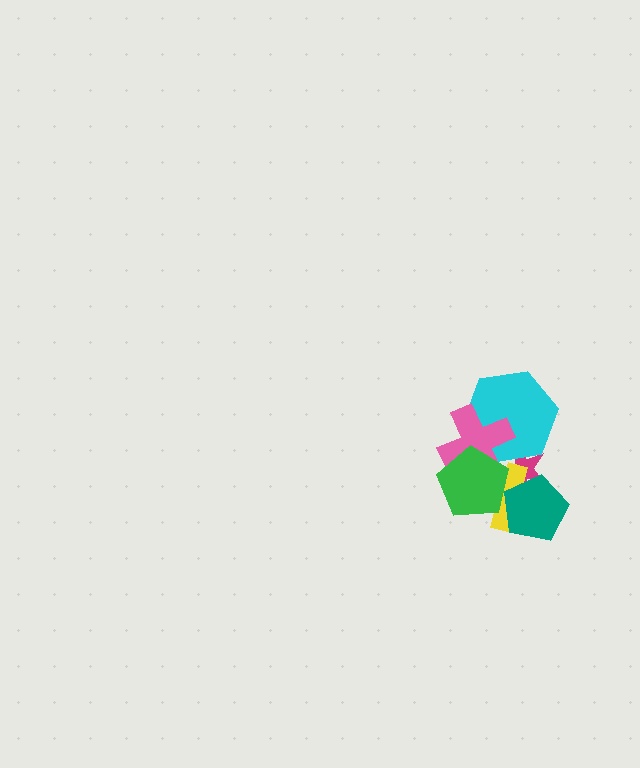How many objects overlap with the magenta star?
5 objects overlap with the magenta star.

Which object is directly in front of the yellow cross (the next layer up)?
The teal pentagon is directly in front of the yellow cross.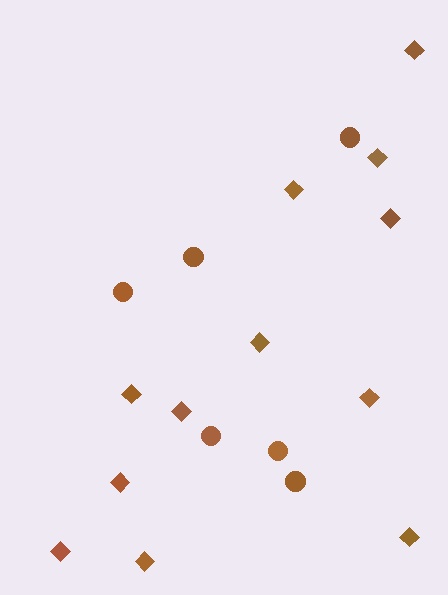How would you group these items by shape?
There are 2 groups: one group of circles (6) and one group of diamonds (12).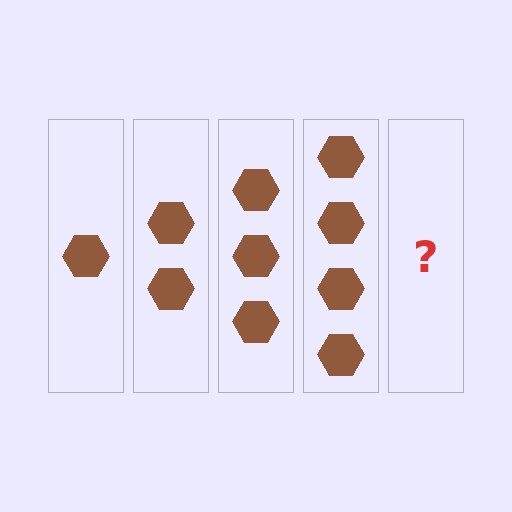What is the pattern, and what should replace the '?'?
The pattern is that each step adds one more hexagon. The '?' should be 5 hexagons.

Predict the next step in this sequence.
The next step is 5 hexagons.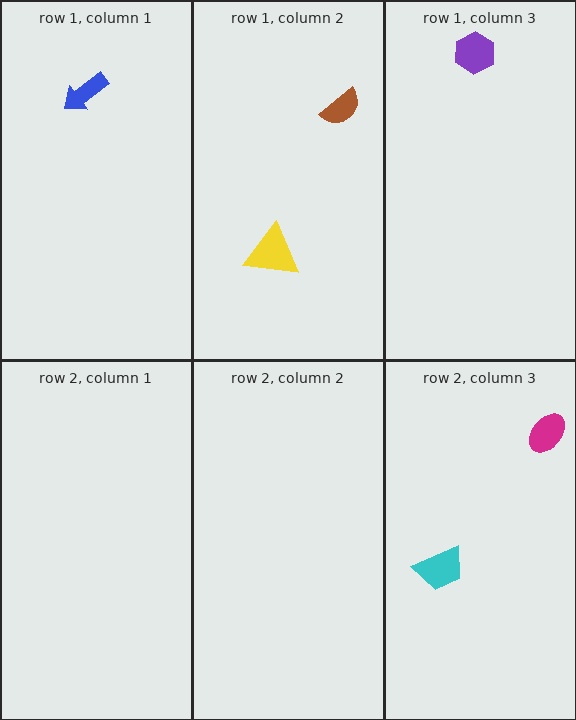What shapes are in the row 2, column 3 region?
The cyan trapezoid, the magenta ellipse.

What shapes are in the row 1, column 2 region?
The yellow triangle, the brown semicircle.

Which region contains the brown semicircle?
The row 1, column 2 region.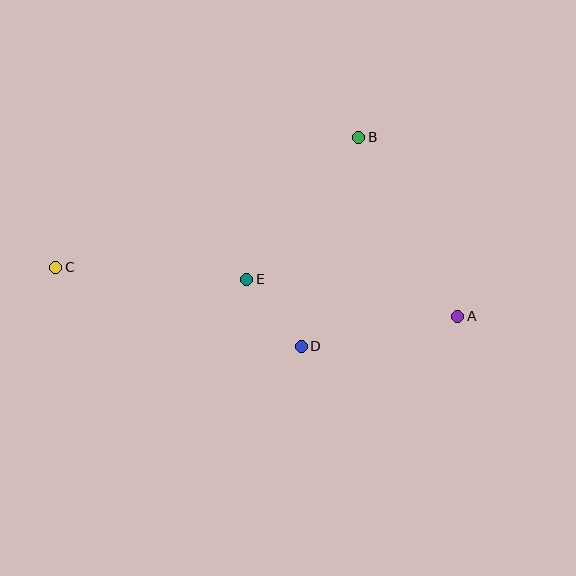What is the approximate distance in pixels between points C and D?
The distance between C and D is approximately 258 pixels.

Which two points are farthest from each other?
Points A and C are farthest from each other.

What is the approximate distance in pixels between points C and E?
The distance between C and E is approximately 192 pixels.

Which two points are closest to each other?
Points D and E are closest to each other.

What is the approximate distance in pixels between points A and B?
The distance between A and B is approximately 204 pixels.